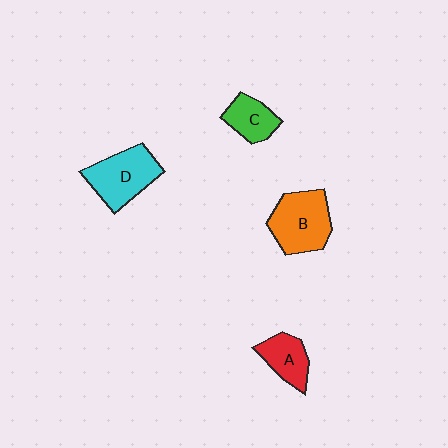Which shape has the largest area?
Shape B (orange).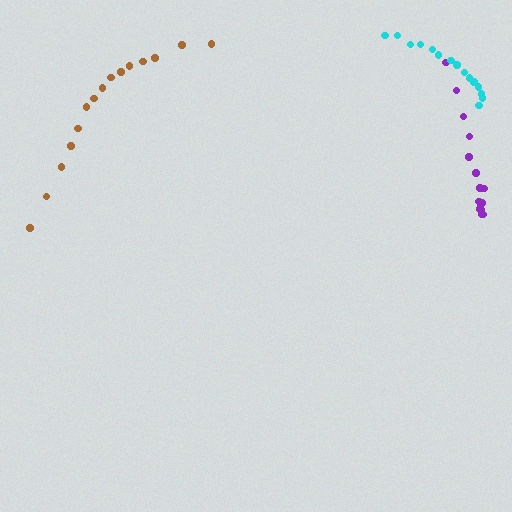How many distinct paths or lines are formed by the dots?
There are 3 distinct paths.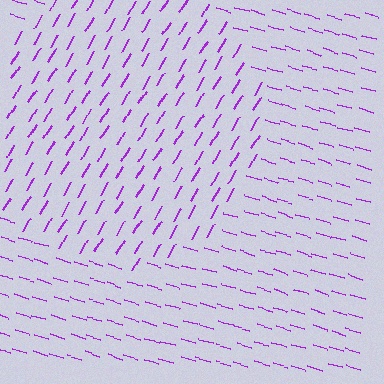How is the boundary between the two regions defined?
The boundary is defined purely by a change in line orientation (approximately 76 degrees difference). All lines are the same color and thickness.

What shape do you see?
I see a circle.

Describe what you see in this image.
The image is filled with small purple line segments. A circle region in the image has lines oriented differently from the surrounding lines, creating a visible texture boundary.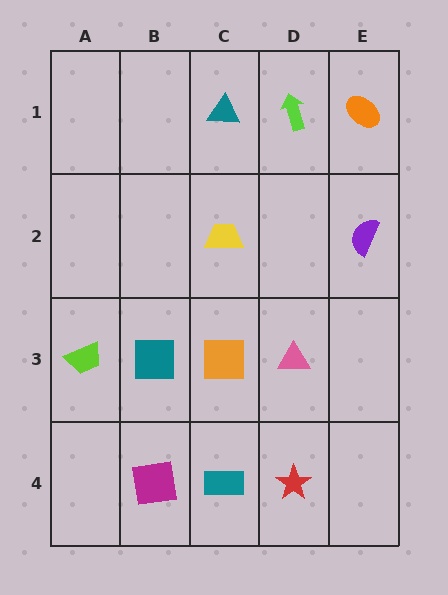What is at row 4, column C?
A teal rectangle.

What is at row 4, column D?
A red star.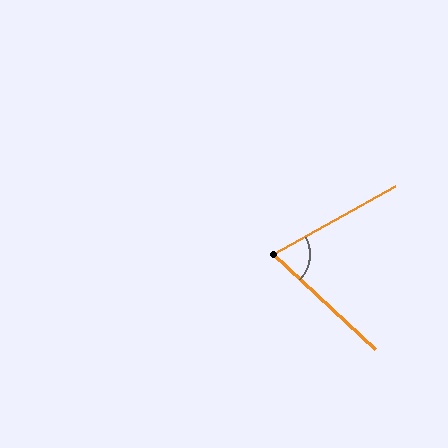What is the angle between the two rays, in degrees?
Approximately 72 degrees.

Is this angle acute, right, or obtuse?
It is acute.